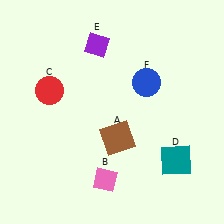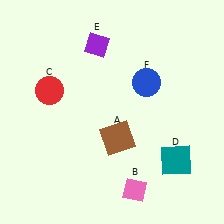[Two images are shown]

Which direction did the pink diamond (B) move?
The pink diamond (B) moved right.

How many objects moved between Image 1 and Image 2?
1 object moved between the two images.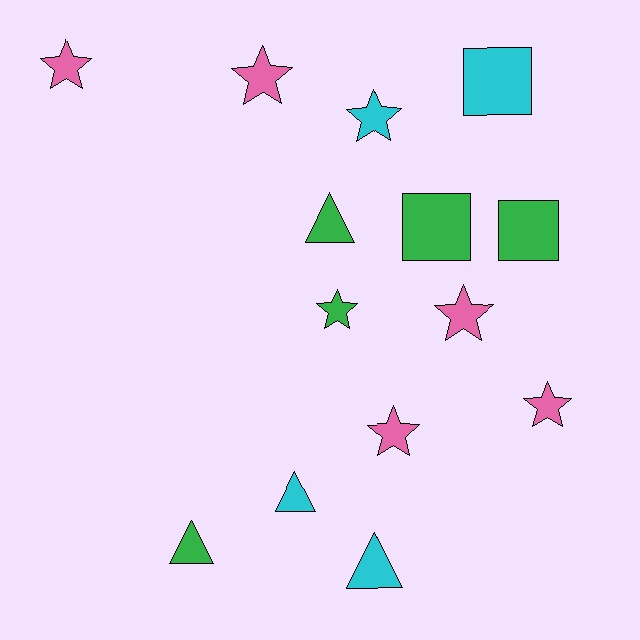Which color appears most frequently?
Pink, with 5 objects.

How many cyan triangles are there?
There are 2 cyan triangles.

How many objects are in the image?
There are 14 objects.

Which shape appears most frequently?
Star, with 7 objects.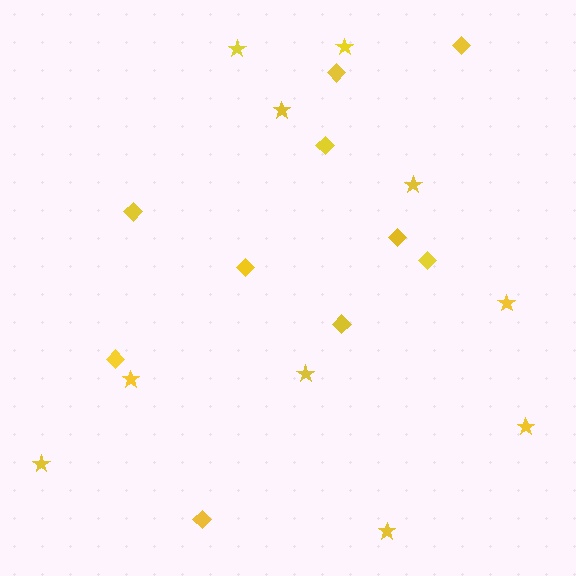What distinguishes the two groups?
There are 2 groups: one group of stars (10) and one group of diamonds (10).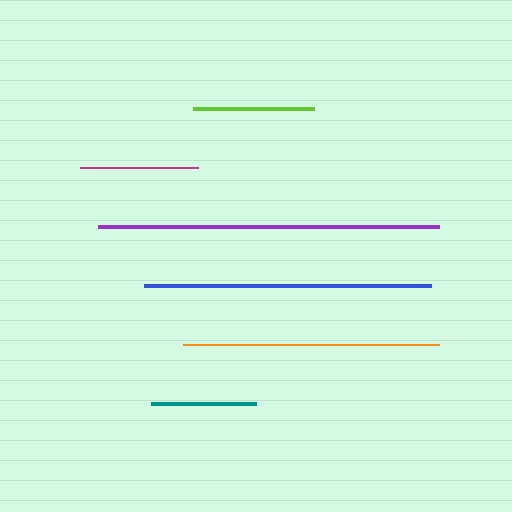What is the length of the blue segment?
The blue segment is approximately 287 pixels long.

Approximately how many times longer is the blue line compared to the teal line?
The blue line is approximately 2.7 times the length of the teal line.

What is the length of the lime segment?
The lime segment is approximately 121 pixels long.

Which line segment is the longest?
The purple line is the longest at approximately 341 pixels.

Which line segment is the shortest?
The teal line is the shortest at approximately 105 pixels.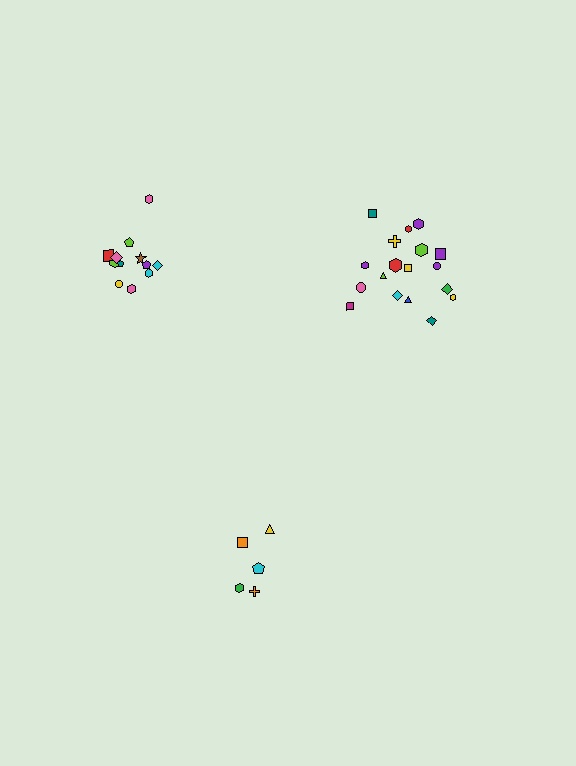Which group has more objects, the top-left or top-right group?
The top-right group.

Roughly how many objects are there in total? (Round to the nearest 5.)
Roughly 35 objects in total.